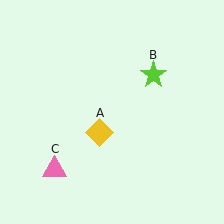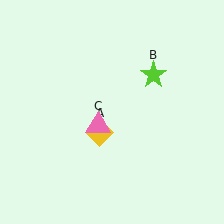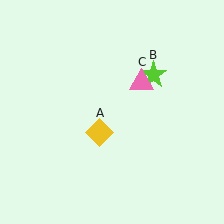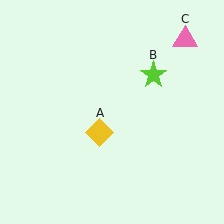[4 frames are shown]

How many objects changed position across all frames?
1 object changed position: pink triangle (object C).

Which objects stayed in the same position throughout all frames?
Yellow diamond (object A) and lime star (object B) remained stationary.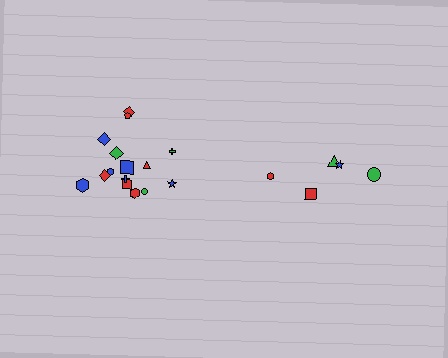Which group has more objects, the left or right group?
The left group.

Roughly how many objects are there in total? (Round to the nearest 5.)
Roughly 20 objects in total.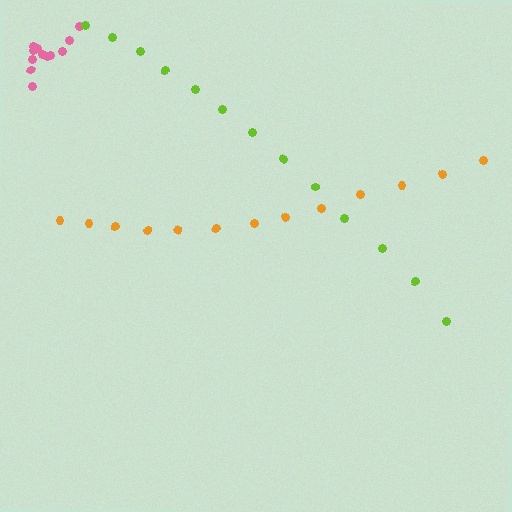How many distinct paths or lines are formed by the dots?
There are 3 distinct paths.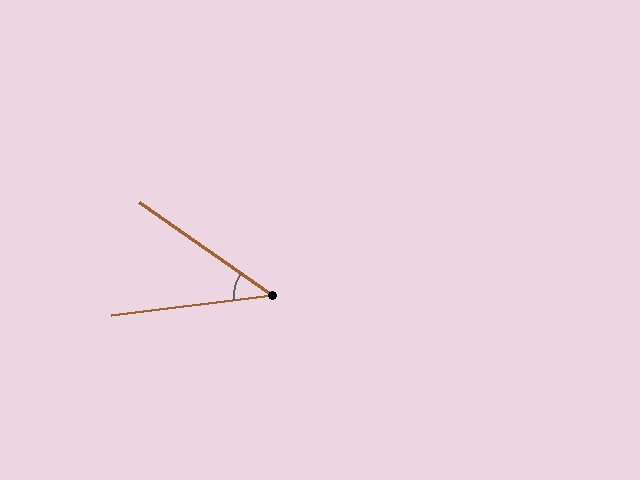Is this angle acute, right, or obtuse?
It is acute.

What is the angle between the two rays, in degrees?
Approximately 42 degrees.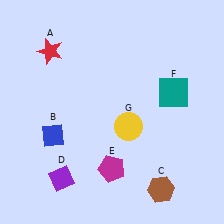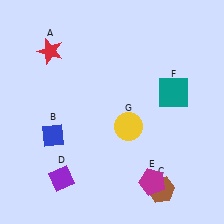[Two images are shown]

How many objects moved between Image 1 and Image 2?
1 object moved between the two images.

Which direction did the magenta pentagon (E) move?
The magenta pentagon (E) moved right.